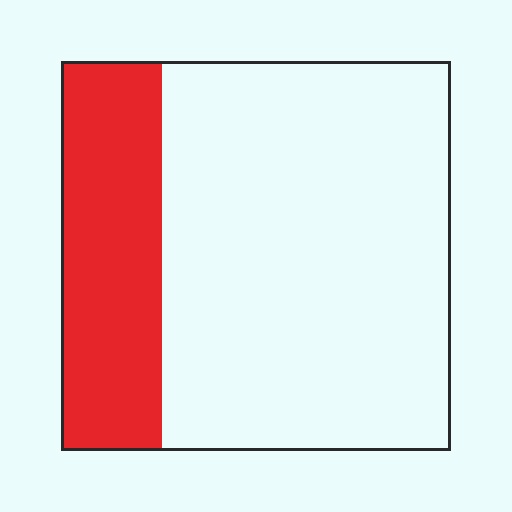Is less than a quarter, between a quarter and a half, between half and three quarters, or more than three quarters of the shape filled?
Between a quarter and a half.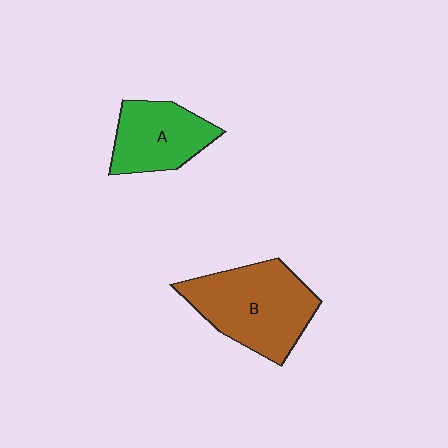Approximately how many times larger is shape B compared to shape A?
Approximately 1.5 times.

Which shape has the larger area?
Shape B (brown).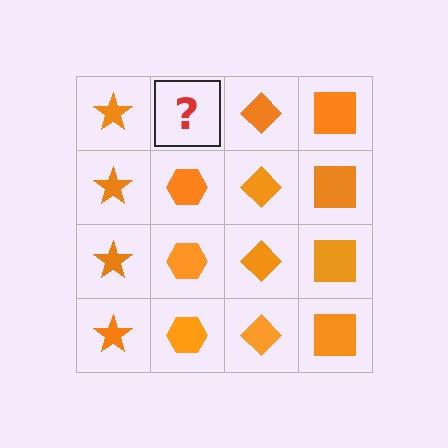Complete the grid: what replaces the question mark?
The question mark should be replaced with an orange hexagon.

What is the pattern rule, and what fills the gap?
The rule is that each column has a consistent shape. The gap should be filled with an orange hexagon.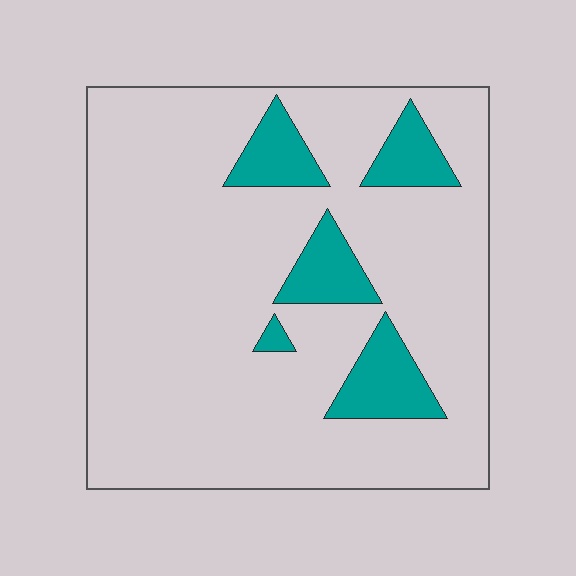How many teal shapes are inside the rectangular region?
5.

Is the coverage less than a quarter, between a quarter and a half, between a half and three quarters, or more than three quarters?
Less than a quarter.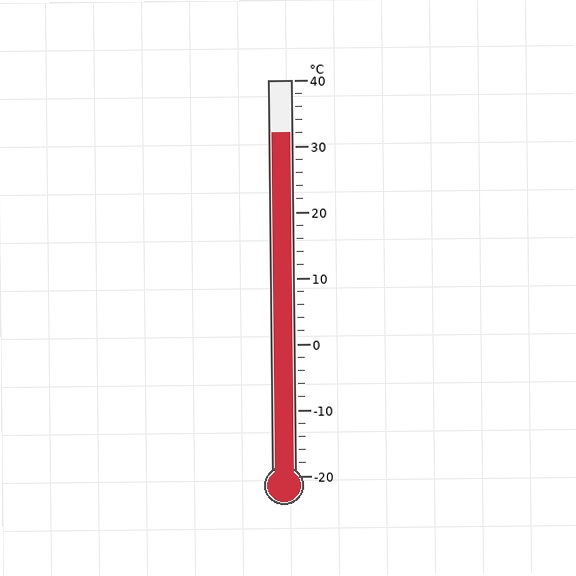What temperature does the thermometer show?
The thermometer shows approximately 32°C.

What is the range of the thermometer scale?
The thermometer scale ranges from -20°C to 40°C.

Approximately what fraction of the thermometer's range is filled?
The thermometer is filled to approximately 85% of its range.